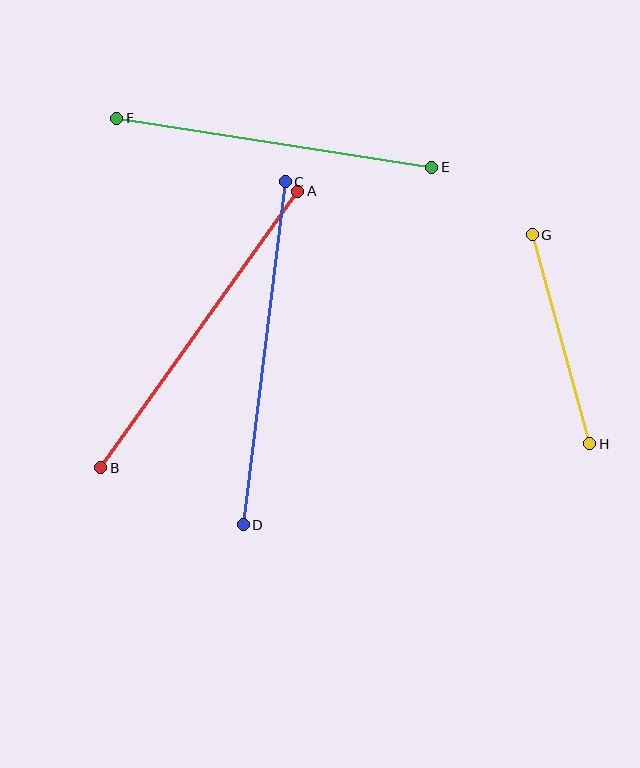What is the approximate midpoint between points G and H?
The midpoint is at approximately (561, 339) pixels.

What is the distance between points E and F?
The distance is approximately 319 pixels.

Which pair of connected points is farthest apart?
Points C and D are farthest apart.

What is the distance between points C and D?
The distance is approximately 346 pixels.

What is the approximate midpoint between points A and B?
The midpoint is at approximately (199, 329) pixels.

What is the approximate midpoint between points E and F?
The midpoint is at approximately (274, 143) pixels.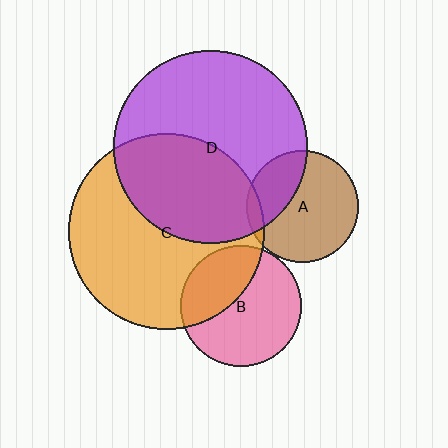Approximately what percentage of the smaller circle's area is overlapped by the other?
Approximately 35%.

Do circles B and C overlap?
Yes.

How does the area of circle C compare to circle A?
Approximately 3.0 times.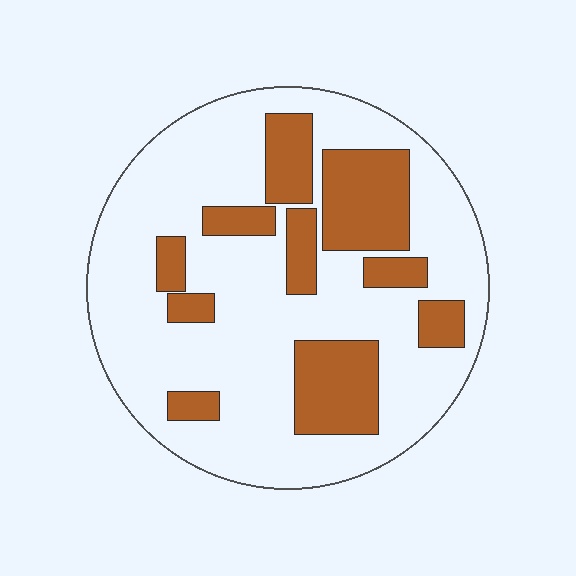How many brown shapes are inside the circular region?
10.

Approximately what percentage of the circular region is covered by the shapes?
Approximately 30%.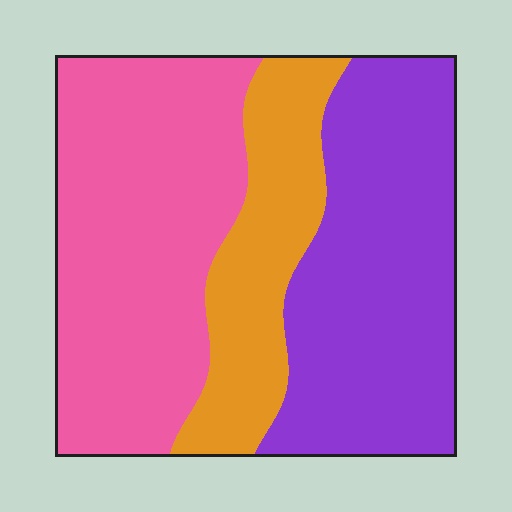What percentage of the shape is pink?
Pink covers 41% of the shape.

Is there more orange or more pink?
Pink.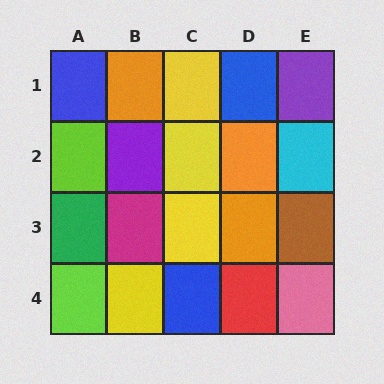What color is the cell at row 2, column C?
Yellow.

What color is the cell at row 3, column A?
Green.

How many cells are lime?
2 cells are lime.